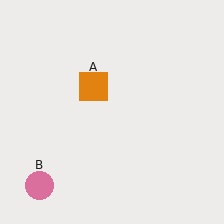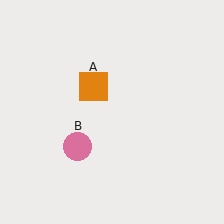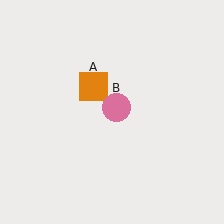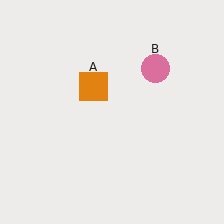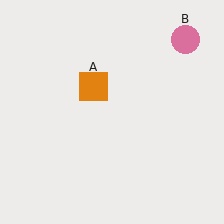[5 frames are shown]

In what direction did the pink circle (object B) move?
The pink circle (object B) moved up and to the right.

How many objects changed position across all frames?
1 object changed position: pink circle (object B).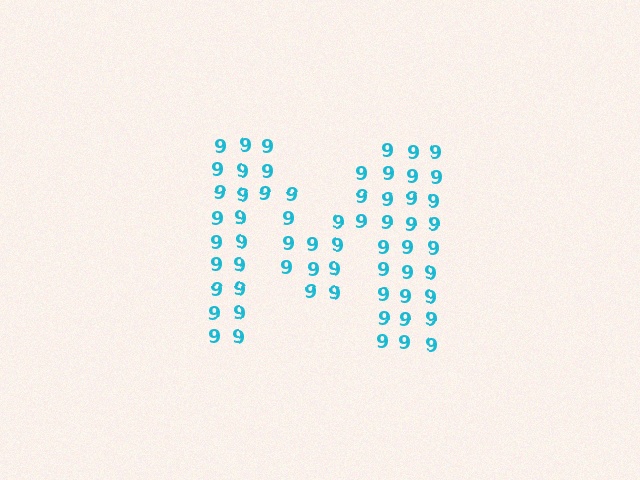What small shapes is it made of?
It is made of small digit 9's.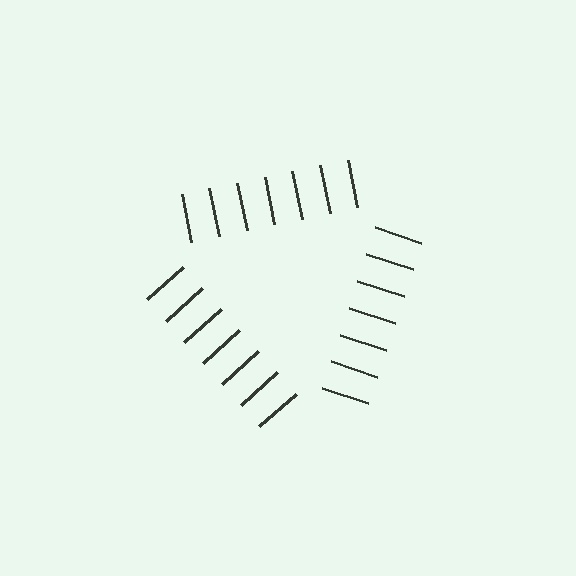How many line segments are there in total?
21 — 7 along each of the 3 edges.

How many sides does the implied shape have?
3 sides — the line-ends trace a triangle.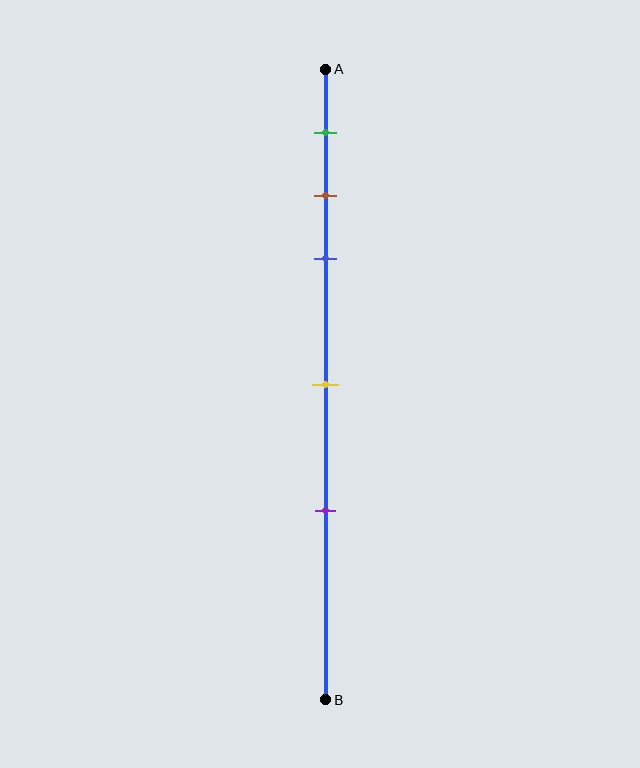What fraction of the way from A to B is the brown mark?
The brown mark is approximately 20% (0.2) of the way from A to B.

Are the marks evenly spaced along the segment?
No, the marks are not evenly spaced.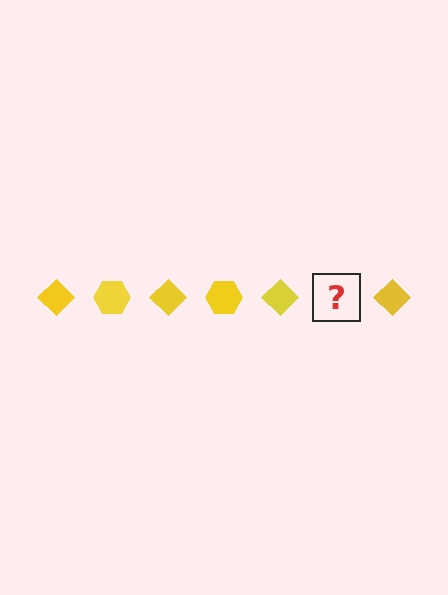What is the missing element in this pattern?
The missing element is a yellow hexagon.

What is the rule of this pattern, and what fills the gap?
The rule is that the pattern cycles through diamond, hexagon shapes in yellow. The gap should be filled with a yellow hexagon.